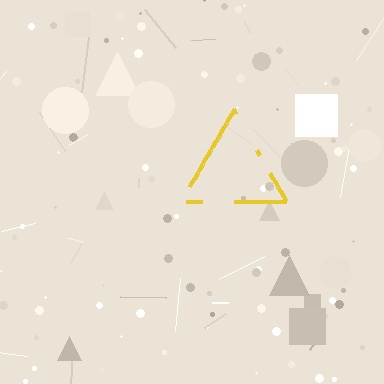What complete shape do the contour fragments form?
The contour fragments form a triangle.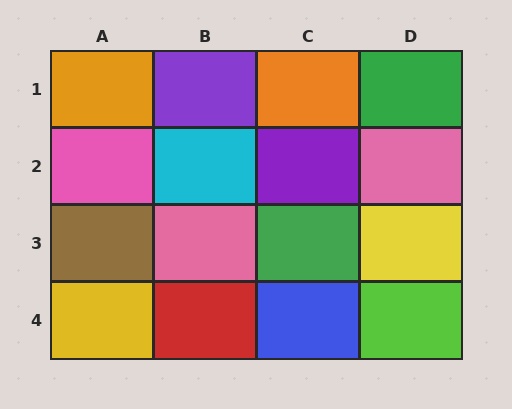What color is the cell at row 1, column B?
Purple.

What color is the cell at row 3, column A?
Brown.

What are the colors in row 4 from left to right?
Yellow, red, blue, lime.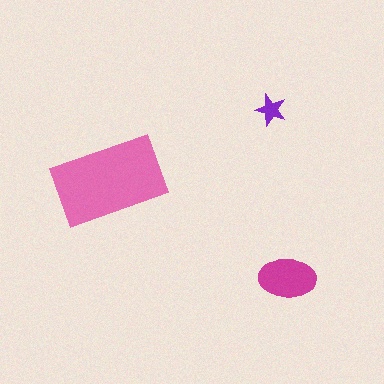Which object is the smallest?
The purple star.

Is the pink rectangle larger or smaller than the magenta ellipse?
Larger.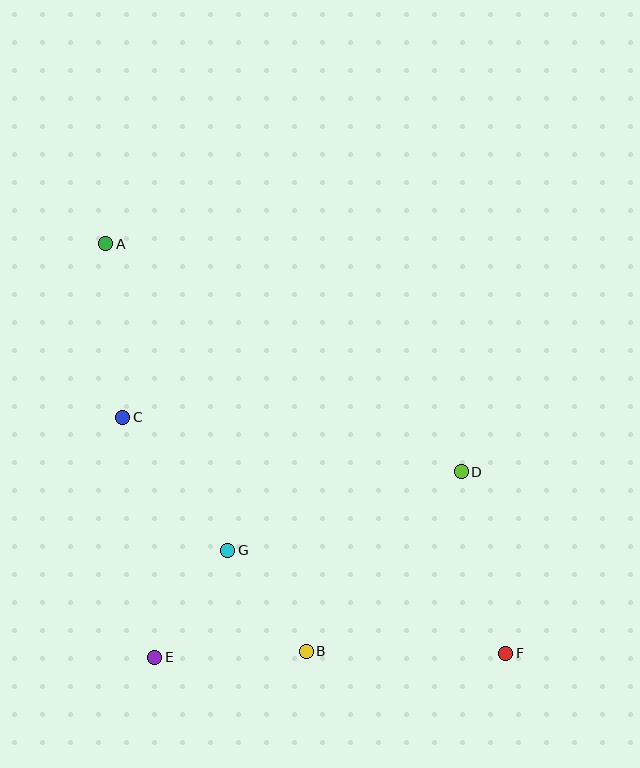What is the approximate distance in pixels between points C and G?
The distance between C and G is approximately 169 pixels.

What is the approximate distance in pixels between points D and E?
The distance between D and E is approximately 359 pixels.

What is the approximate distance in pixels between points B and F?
The distance between B and F is approximately 199 pixels.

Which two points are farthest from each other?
Points A and F are farthest from each other.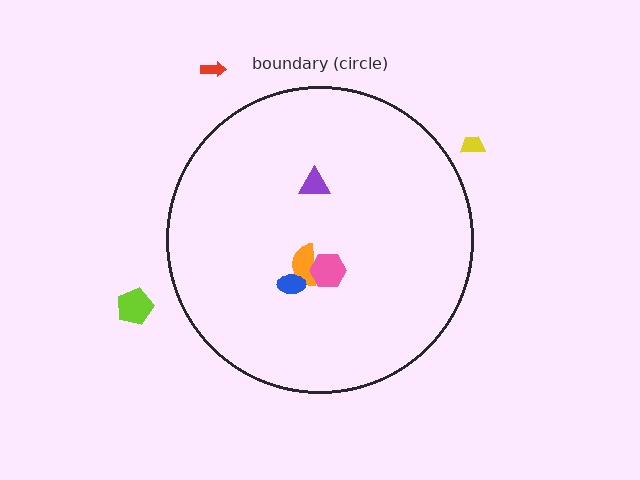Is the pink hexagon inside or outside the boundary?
Inside.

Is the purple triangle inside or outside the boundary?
Inside.